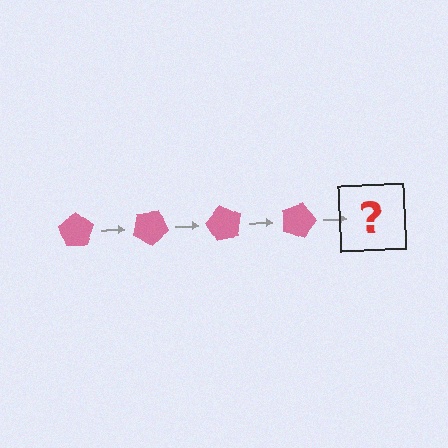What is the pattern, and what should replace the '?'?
The pattern is that the pentagon rotates 30 degrees each step. The '?' should be a pink pentagon rotated 120 degrees.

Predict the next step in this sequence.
The next step is a pink pentagon rotated 120 degrees.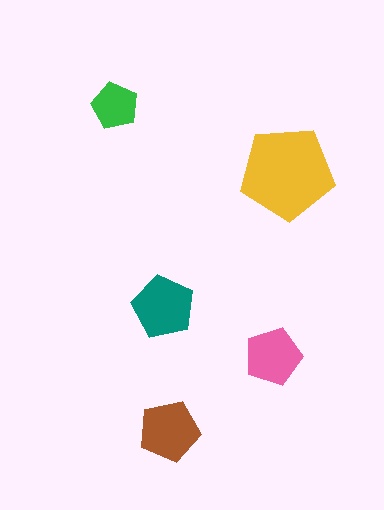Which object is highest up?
The green pentagon is topmost.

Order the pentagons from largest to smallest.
the yellow one, the teal one, the brown one, the pink one, the green one.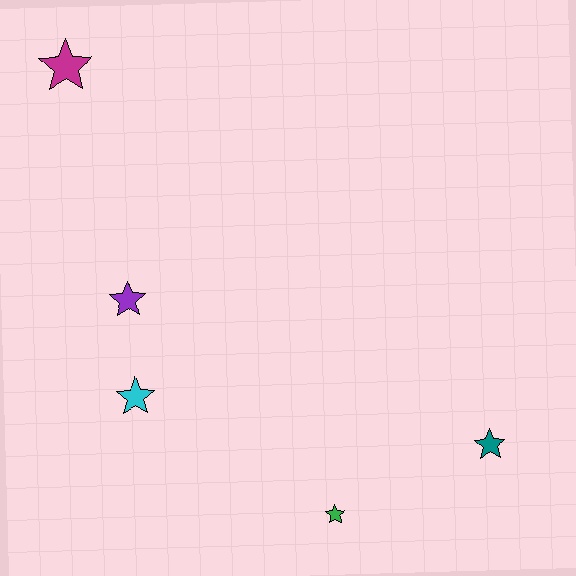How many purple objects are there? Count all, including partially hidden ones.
There is 1 purple object.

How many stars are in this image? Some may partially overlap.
There are 5 stars.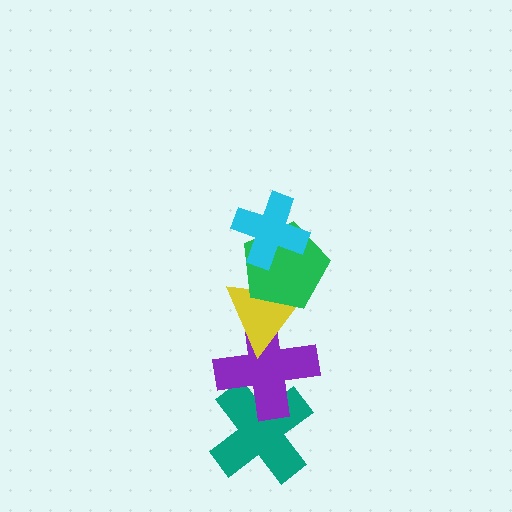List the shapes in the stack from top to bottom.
From top to bottom: the cyan cross, the green pentagon, the yellow triangle, the purple cross, the teal cross.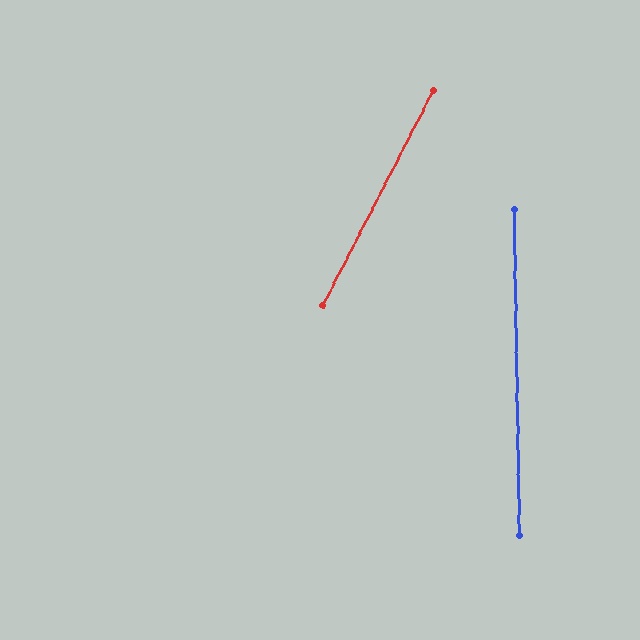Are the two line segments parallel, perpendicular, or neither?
Neither parallel nor perpendicular — they differ by about 28°.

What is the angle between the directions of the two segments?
Approximately 28 degrees.